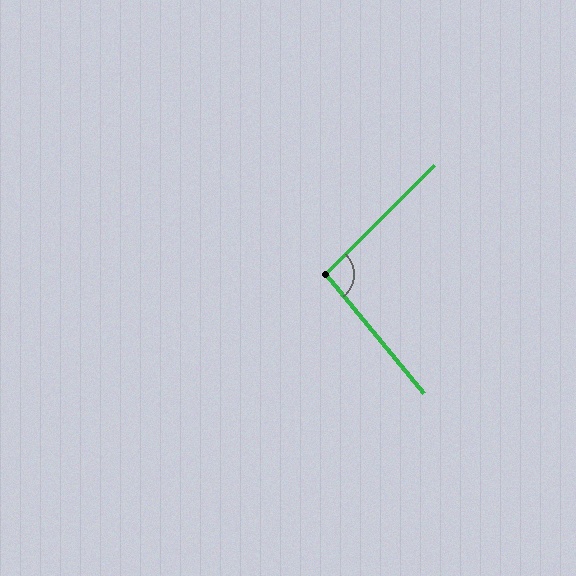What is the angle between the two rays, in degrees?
Approximately 95 degrees.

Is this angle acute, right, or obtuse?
It is obtuse.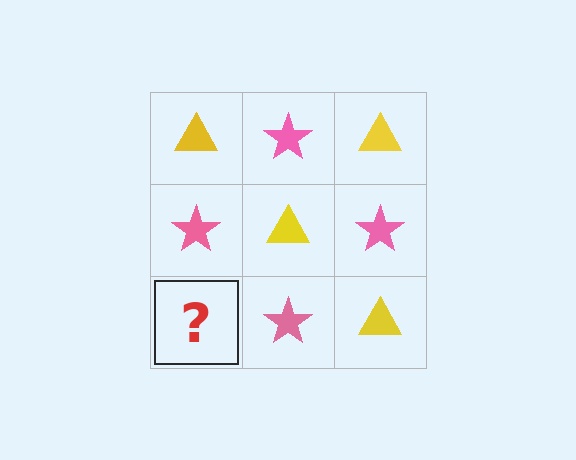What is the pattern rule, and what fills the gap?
The rule is that it alternates yellow triangle and pink star in a checkerboard pattern. The gap should be filled with a yellow triangle.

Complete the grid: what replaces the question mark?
The question mark should be replaced with a yellow triangle.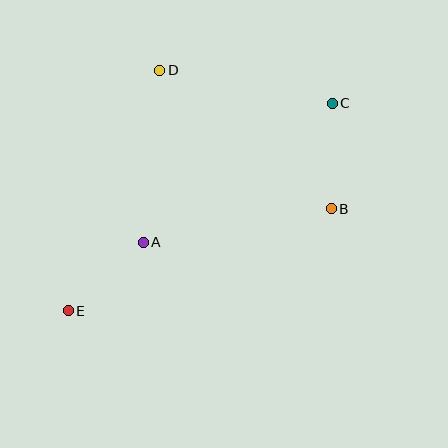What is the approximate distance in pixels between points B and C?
The distance between B and C is approximately 106 pixels.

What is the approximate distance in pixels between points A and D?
The distance between A and D is approximately 173 pixels.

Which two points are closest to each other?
Points A and E are closest to each other.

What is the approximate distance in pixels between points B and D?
The distance between B and D is approximately 220 pixels.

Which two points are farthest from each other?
Points C and E are farthest from each other.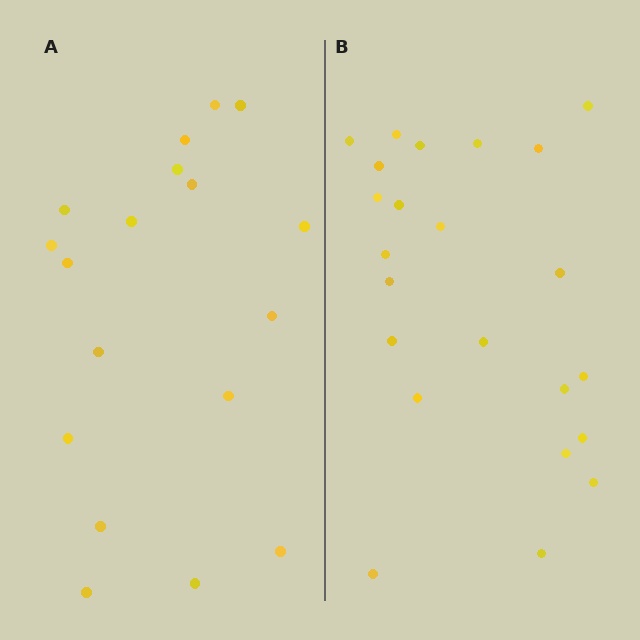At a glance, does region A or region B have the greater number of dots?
Region B (the right region) has more dots.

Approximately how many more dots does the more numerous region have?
Region B has about 5 more dots than region A.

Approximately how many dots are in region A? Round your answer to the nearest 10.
About 20 dots. (The exact count is 18, which rounds to 20.)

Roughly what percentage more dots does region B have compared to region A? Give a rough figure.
About 30% more.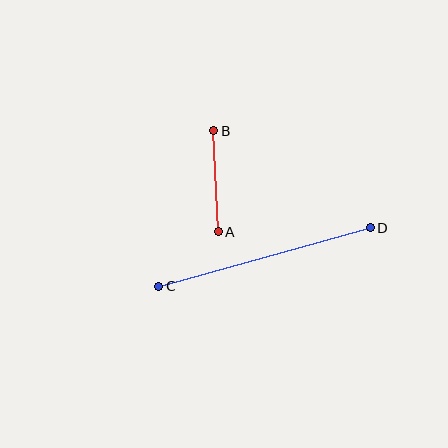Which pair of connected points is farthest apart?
Points C and D are farthest apart.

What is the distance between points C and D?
The distance is approximately 219 pixels.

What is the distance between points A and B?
The distance is approximately 101 pixels.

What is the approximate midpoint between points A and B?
The midpoint is at approximately (216, 181) pixels.